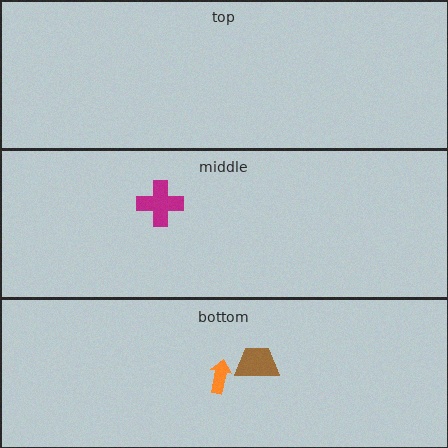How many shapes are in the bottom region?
2.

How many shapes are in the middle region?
1.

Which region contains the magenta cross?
The middle region.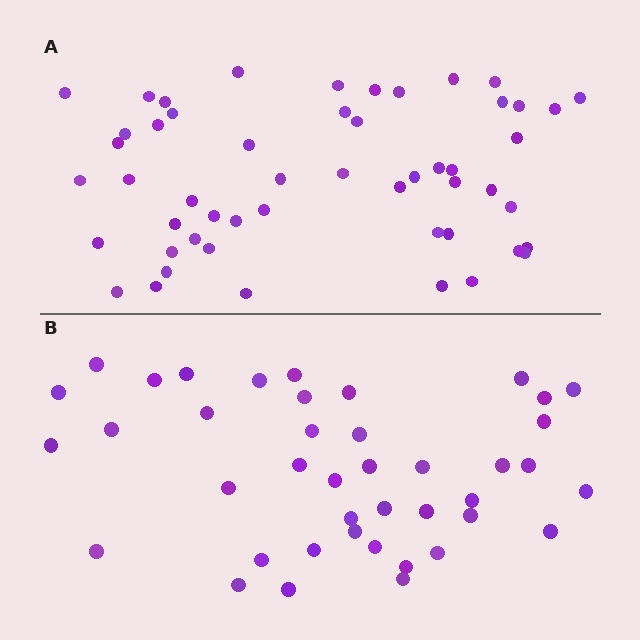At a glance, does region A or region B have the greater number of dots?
Region A (the top region) has more dots.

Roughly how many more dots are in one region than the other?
Region A has roughly 12 or so more dots than region B.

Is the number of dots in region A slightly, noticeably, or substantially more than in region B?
Region A has noticeably more, but not dramatically so. The ratio is roughly 1.3 to 1.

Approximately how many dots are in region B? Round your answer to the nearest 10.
About 40 dots. (The exact count is 41, which rounds to 40.)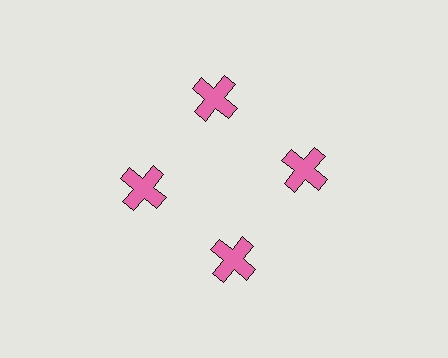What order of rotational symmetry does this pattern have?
This pattern has 4-fold rotational symmetry.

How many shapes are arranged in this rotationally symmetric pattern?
There are 4 shapes, arranged in 4 groups of 1.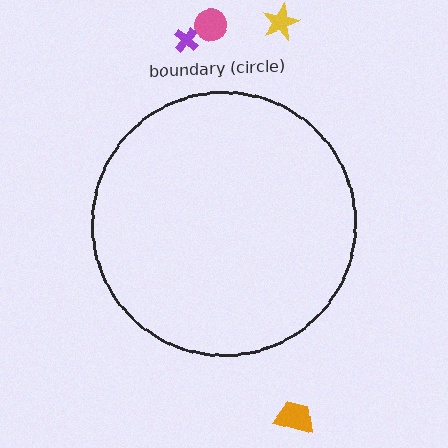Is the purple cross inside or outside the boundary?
Outside.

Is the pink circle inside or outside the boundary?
Outside.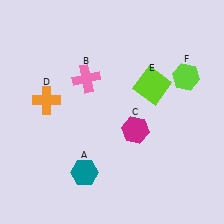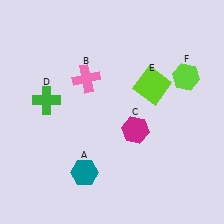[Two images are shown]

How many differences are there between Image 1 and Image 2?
There is 1 difference between the two images.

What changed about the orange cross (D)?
In Image 1, D is orange. In Image 2, it changed to green.